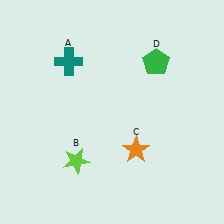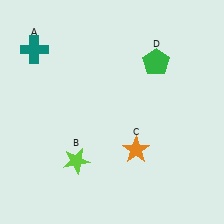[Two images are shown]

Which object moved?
The teal cross (A) moved left.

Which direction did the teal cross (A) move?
The teal cross (A) moved left.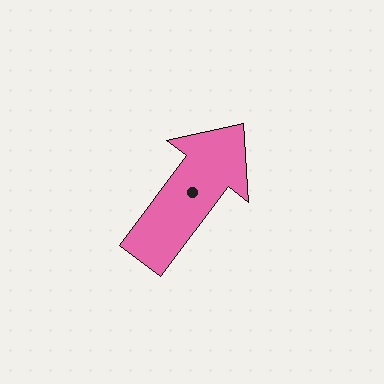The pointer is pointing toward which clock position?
Roughly 1 o'clock.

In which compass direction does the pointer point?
Northeast.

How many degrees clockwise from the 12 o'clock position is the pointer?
Approximately 37 degrees.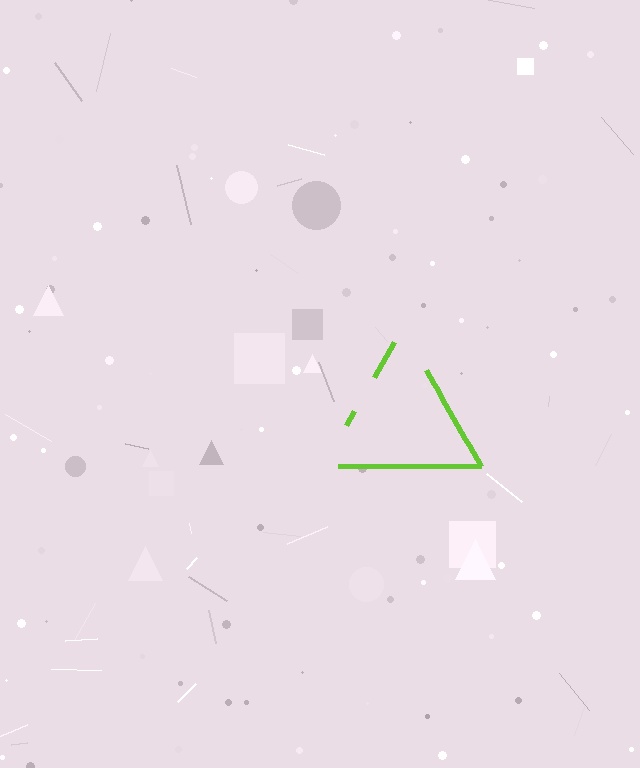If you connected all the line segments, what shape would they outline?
They would outline a triangle.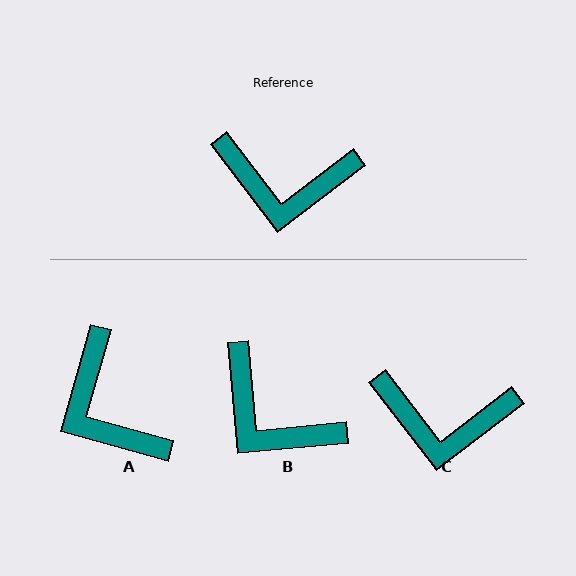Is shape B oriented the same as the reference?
No, it is off by about 32 degrees.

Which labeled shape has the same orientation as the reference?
C.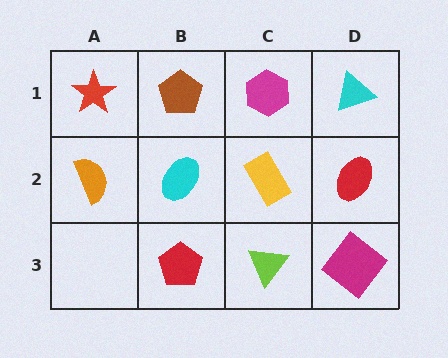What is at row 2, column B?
A cyan ellipse.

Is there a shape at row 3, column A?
No, that cell is empty.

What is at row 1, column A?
A red star.